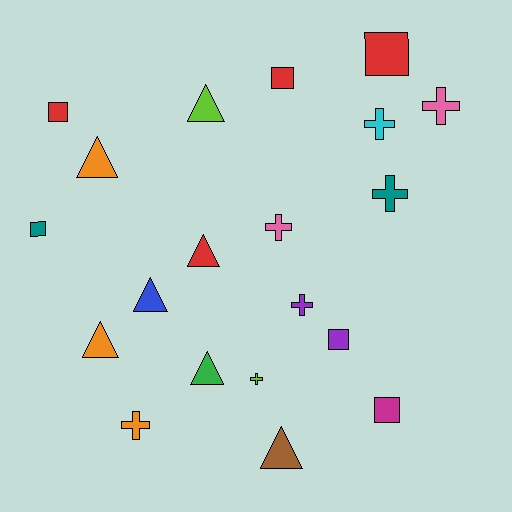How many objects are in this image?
There are 20 objects.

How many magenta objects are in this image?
There is 1 magenta object.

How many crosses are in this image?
There are 7 crosses.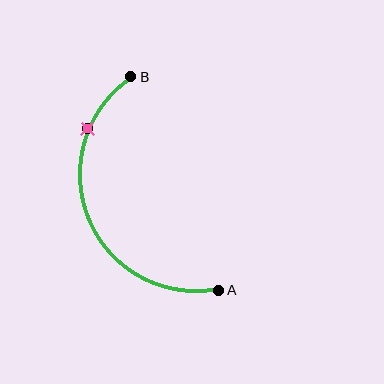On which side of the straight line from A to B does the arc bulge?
The arc bulges to the left of the straight line connecting A and B.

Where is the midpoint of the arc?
The arc midpoint is the point on the curve farthest from the straight line joining A and B. It sits to the left of that line.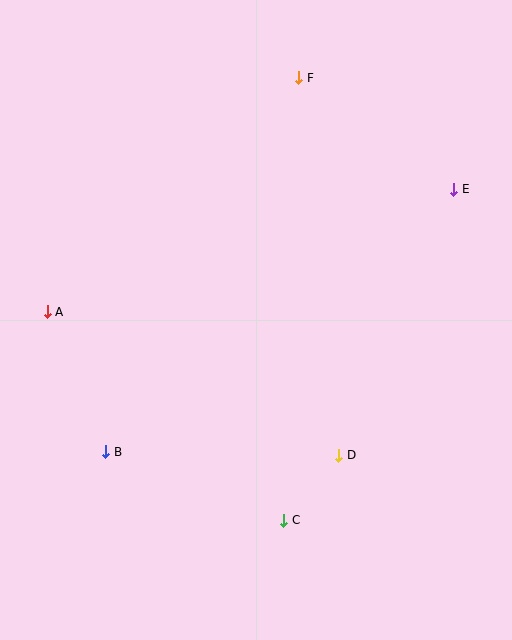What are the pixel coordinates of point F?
Point F is at (299, 78).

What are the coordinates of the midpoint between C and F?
The midpoint between C and F is at (291, 299).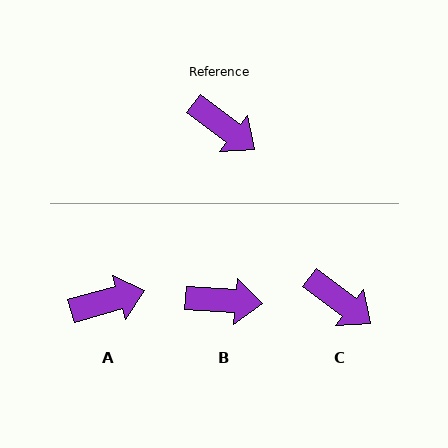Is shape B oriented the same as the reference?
No, it is off by about 33 degrees.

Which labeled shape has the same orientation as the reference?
C.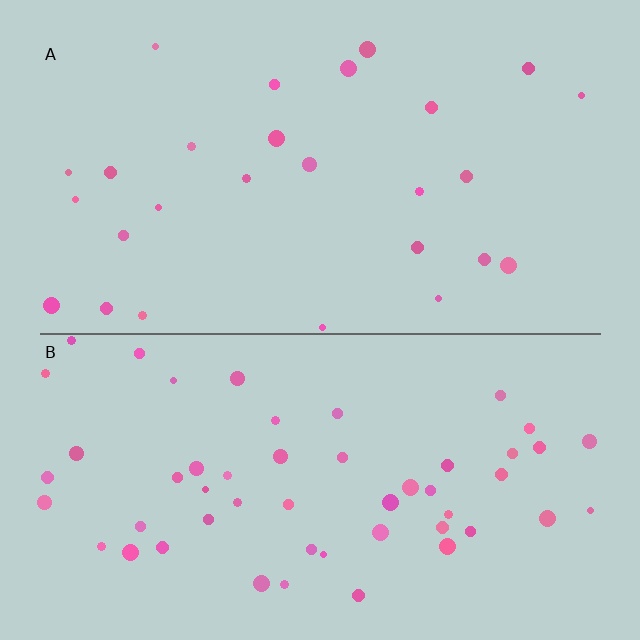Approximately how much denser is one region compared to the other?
Approximately 1.9× — region B over region A.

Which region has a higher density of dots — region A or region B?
B (the bottom).